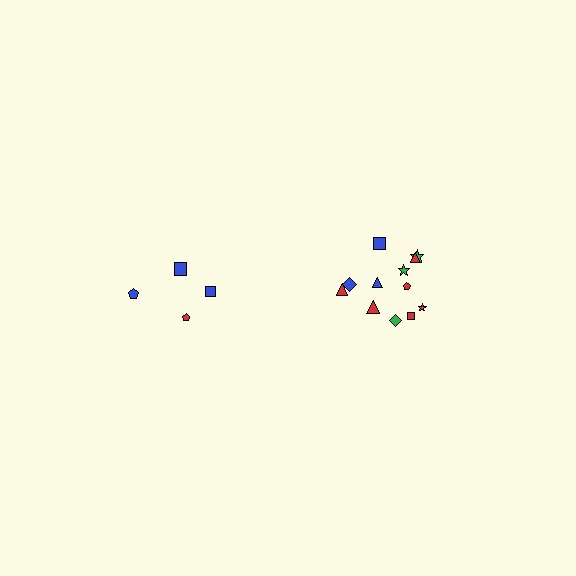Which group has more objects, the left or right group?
The right group.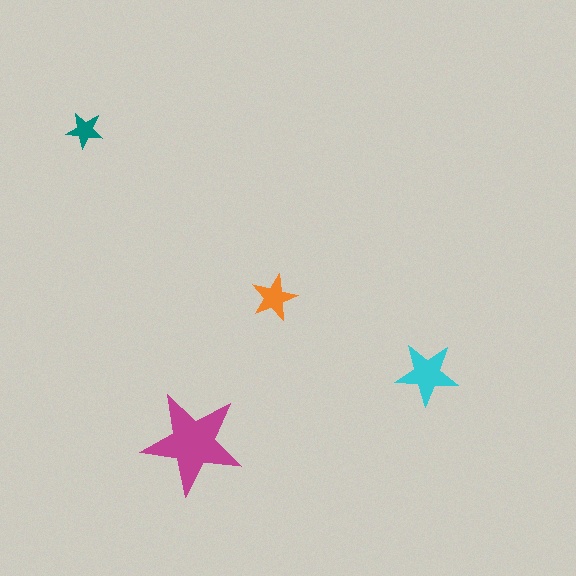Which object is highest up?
The teal star is topmost.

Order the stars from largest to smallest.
the magenta one, the cyan one, the orange one, the teal one.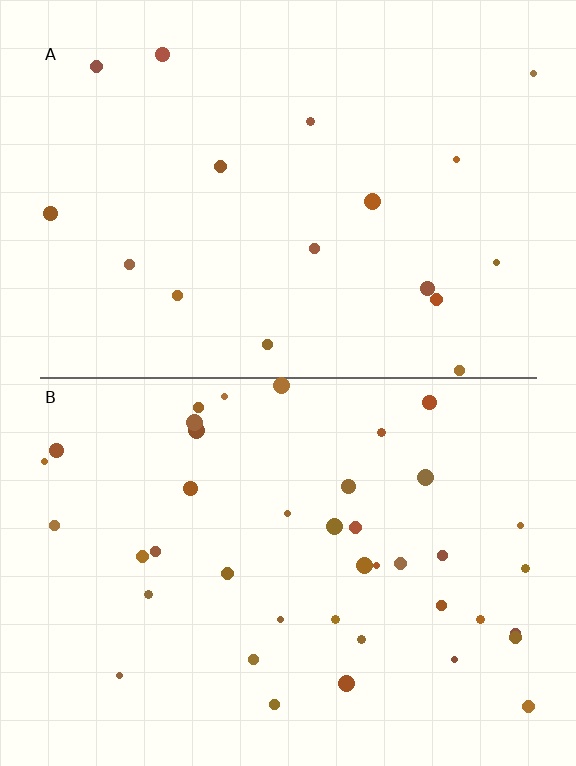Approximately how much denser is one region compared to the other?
Approximately 2.4× — region B over region A.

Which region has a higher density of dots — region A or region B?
B (the bottom).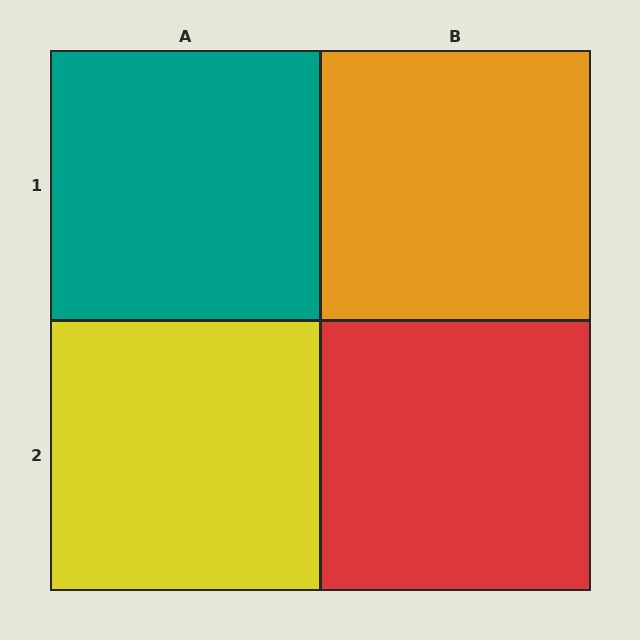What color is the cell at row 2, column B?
Red.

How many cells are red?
1 cell is red.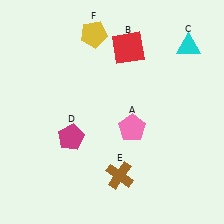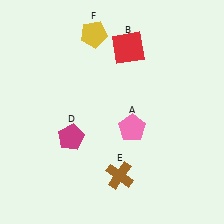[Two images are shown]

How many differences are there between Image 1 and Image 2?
There is 1 difference between the two images.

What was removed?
The cyan triangle (C) was removed in Image 2.